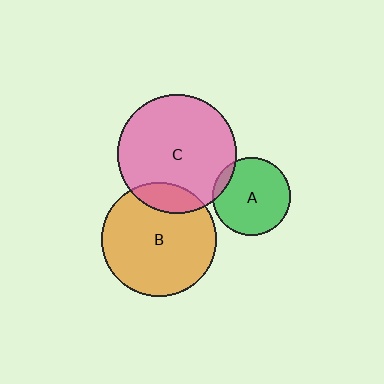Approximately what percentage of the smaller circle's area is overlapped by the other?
Approximately 10%.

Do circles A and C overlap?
Yes.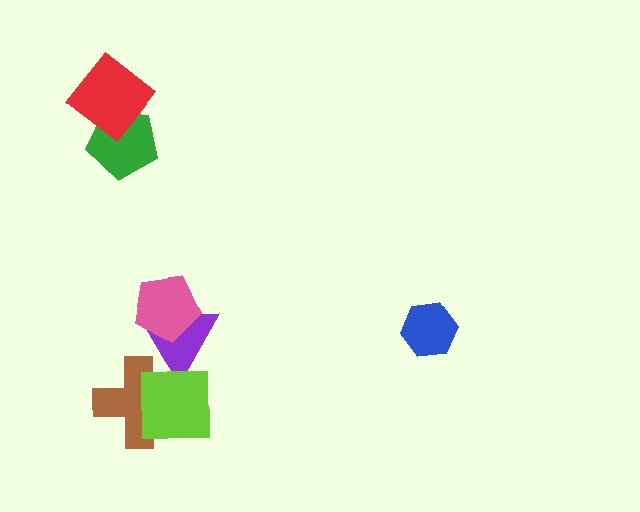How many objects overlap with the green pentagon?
1 object overlaps with the green pentagon.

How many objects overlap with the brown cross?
2 objects overlap with the brown cross.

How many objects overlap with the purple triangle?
3 objects overlap with the purple triangle.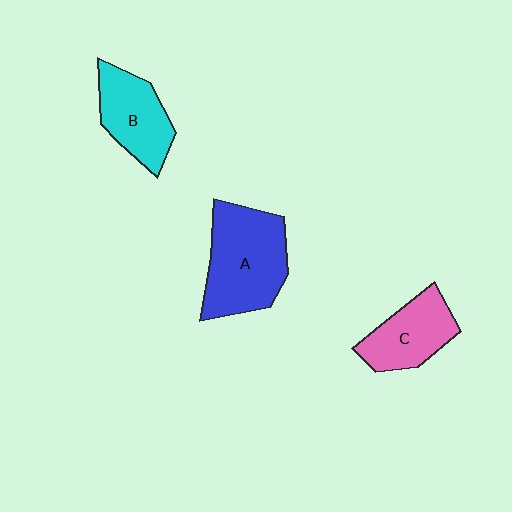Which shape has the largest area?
Shape A (blue).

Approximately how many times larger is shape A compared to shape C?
Approximately 1.5 times.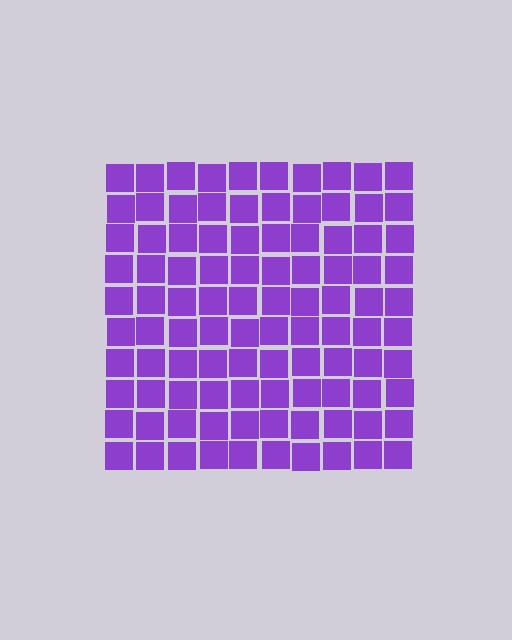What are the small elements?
The small elements are squares.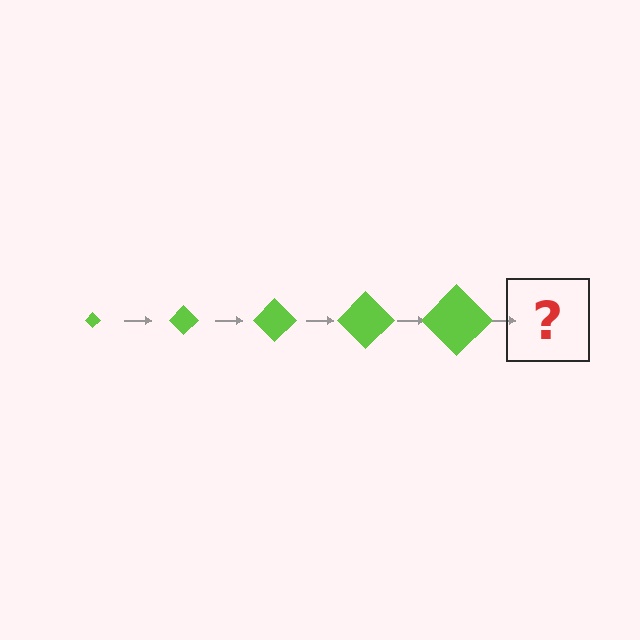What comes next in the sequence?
The next element should be a lime diamond, larger than the previous one.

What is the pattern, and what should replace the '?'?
The pattern is that the diamond gets progressively larger each step. The '?' should be a lime diamond, larger than the previous one.